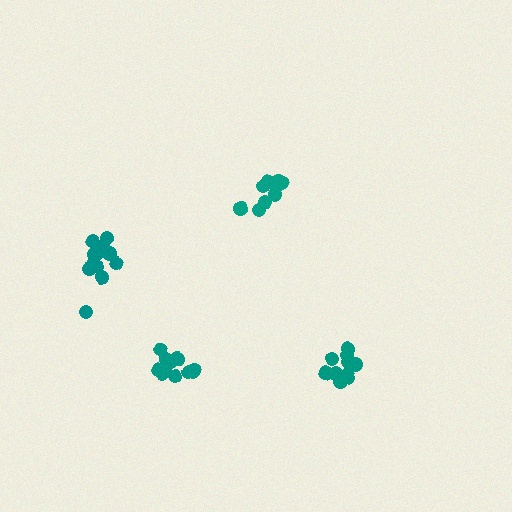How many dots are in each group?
Group 1: 9 dots, Group 2: 12 dots, Group 3: 12 dots, Group 4: 11 dots (44 total).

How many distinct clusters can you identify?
There are 4 distinct clusters.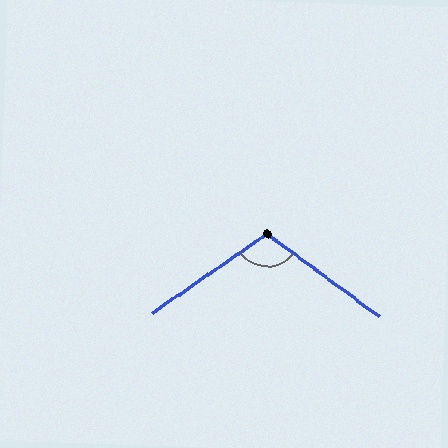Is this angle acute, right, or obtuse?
It is obtuse.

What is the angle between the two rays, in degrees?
Approximately 109 degrees.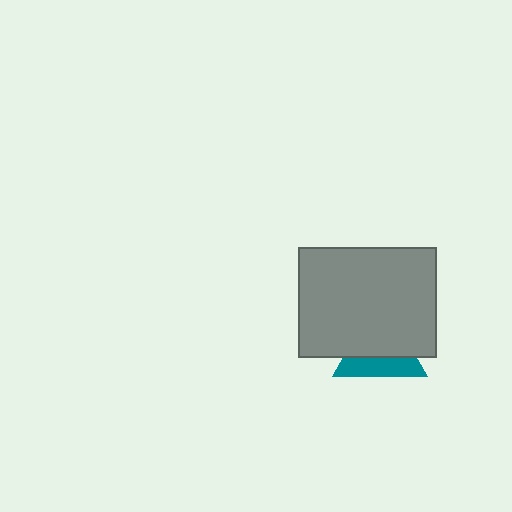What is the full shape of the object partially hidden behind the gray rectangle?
The partially hidden object is a teal triangle.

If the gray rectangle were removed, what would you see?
You would see the complete teal triangle.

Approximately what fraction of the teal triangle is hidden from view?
Roughly 58% of the teal triangle is hidden behind the gray rectangle.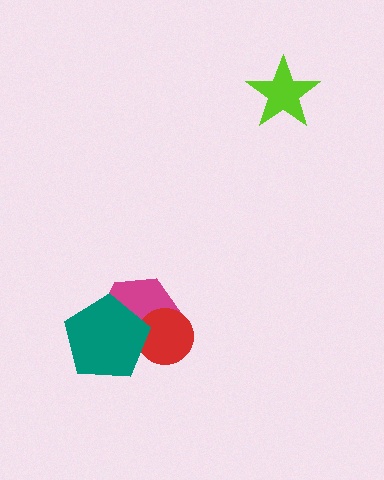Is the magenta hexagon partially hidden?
Yes, it is partially covered by another shape.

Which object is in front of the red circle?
The teal pentagon is in front of the red circle.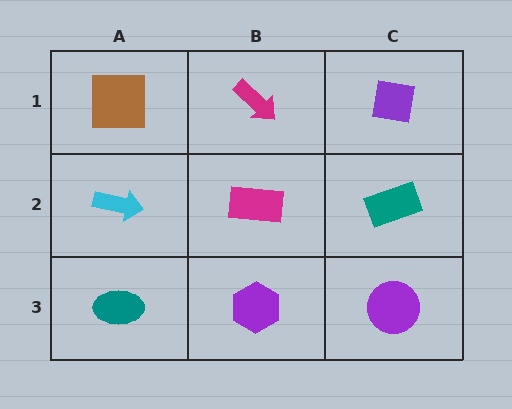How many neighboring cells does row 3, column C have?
2.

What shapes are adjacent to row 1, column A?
A cyan arrow (row 2, column A), a magenta arrow (row 1, column B).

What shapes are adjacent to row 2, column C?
A purple square (row 1, column C), a purple circle (row 3, column C), a magenta rectangle (row 2, column B).